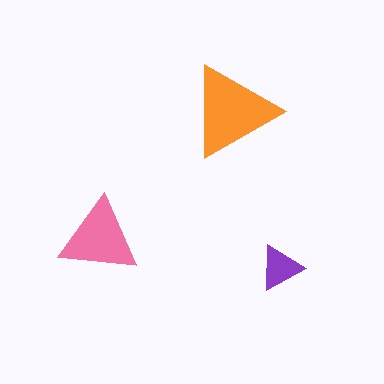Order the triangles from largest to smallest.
the orange one, the pink one, the purple one.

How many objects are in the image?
There are 3 objects in the image.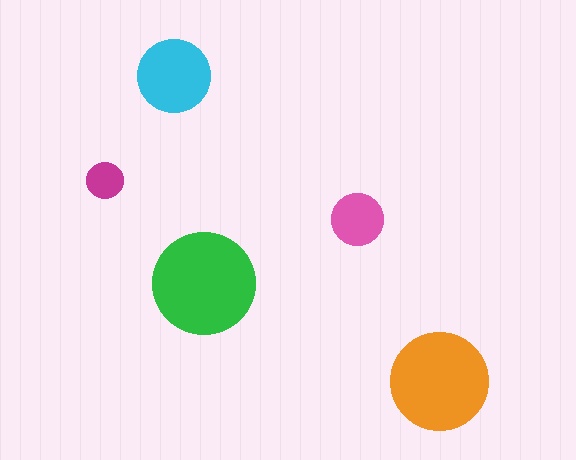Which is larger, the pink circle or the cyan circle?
The cyan one.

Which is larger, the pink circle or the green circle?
The green one.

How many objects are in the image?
There are 5 objects in the image.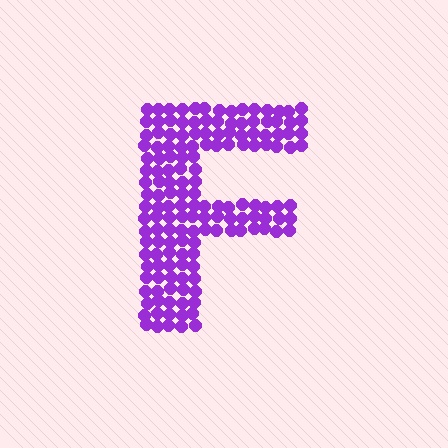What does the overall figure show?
The overall figure shows the letter F.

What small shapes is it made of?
It is made of small circles.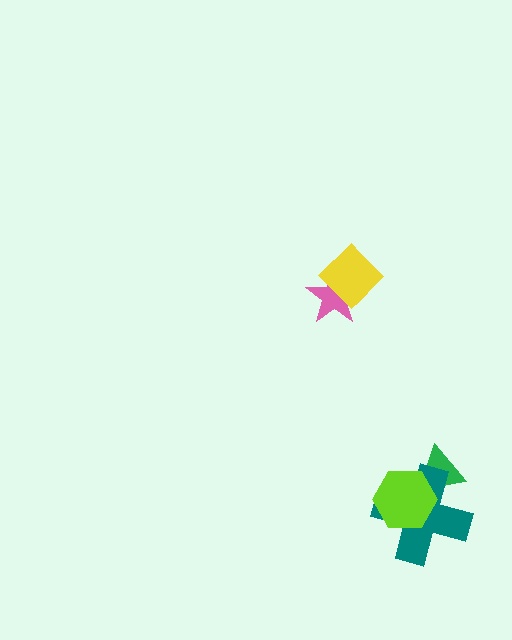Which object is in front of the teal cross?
The lime hexagon is in front of the teal cross.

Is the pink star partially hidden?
Yes, it is partially covered by another shape.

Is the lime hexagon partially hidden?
No, no other shape covers it.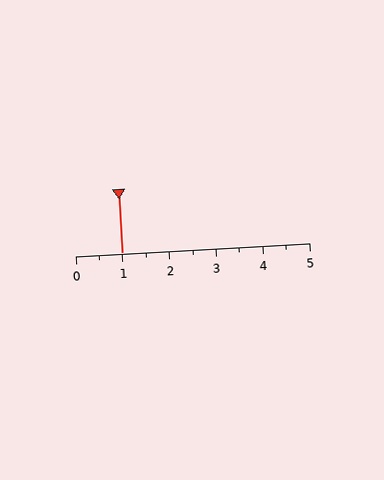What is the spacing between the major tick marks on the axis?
The major ticks are spaced 1 apart.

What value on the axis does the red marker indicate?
The marker indicates approximately 1.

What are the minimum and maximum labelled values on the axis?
The axis runs from 0 to 5.